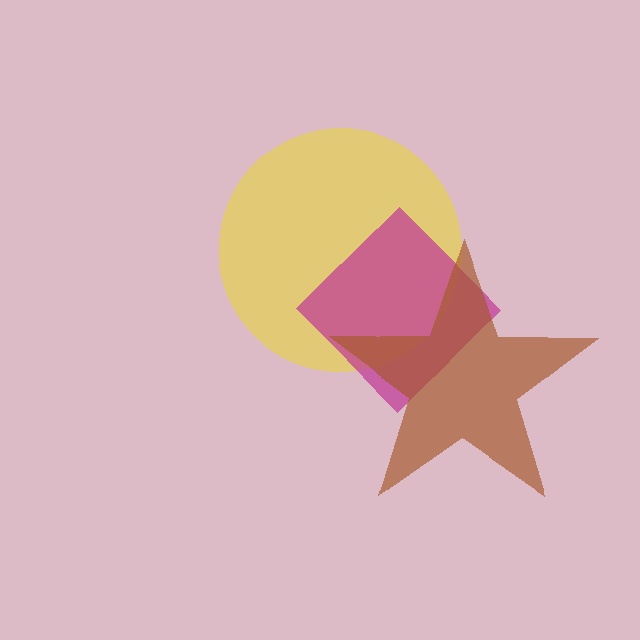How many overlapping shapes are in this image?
There are 3 overlapping shapes in the image.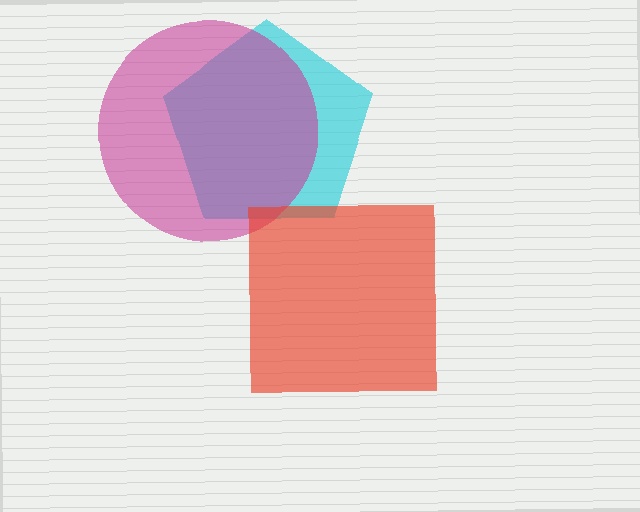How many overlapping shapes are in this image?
There are 3 overlapping shapes in the image.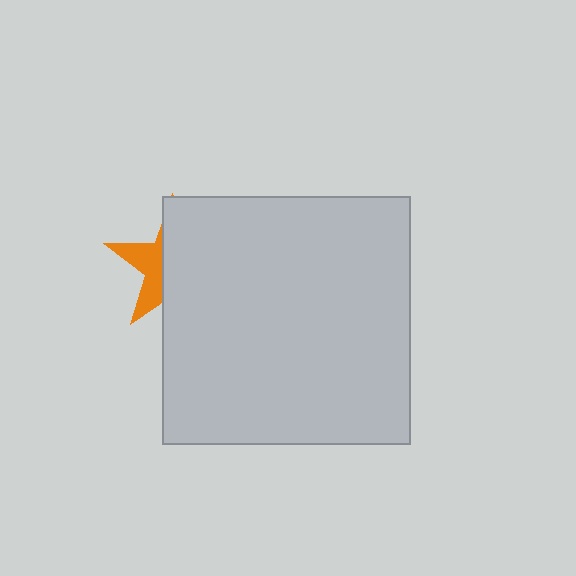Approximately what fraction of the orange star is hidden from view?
Roughly 66% of the orange star is hidden behind the light gray square.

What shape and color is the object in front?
The object in front is a light gray square.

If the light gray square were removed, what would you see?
You would see the complete orange star.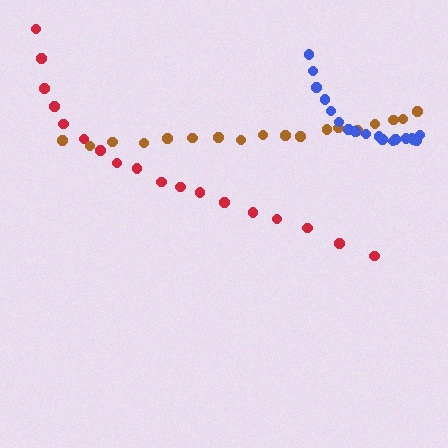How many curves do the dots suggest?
There are 3 distinct paths.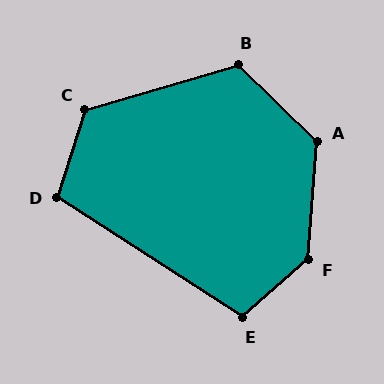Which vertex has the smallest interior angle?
D, at approximately 105 degrees.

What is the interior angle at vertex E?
Approximately 106 degrees (obtuse).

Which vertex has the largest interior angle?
F, at approximately 135 degrees.